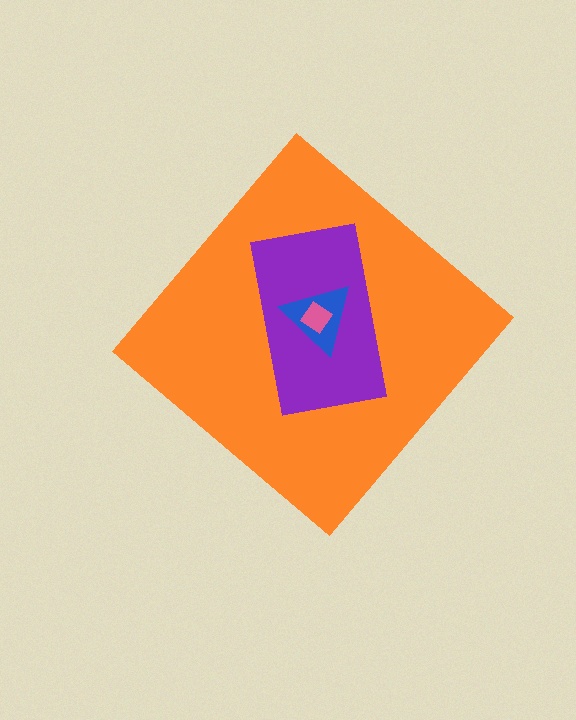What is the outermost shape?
The orange diamond.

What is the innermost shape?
The pink diamond.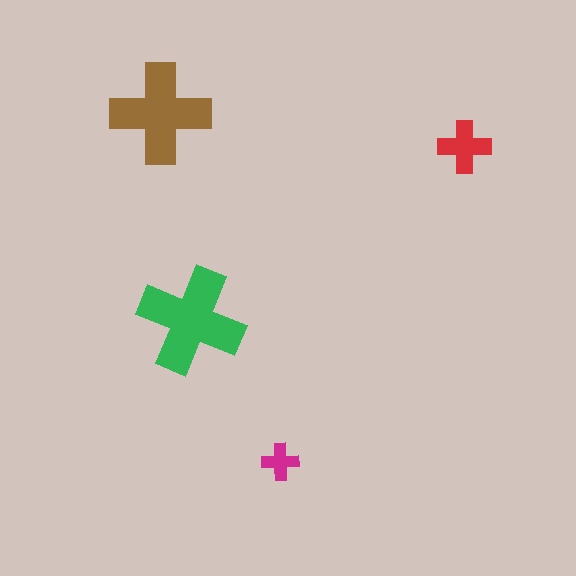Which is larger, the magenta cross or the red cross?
The red one.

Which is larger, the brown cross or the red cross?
The brown one.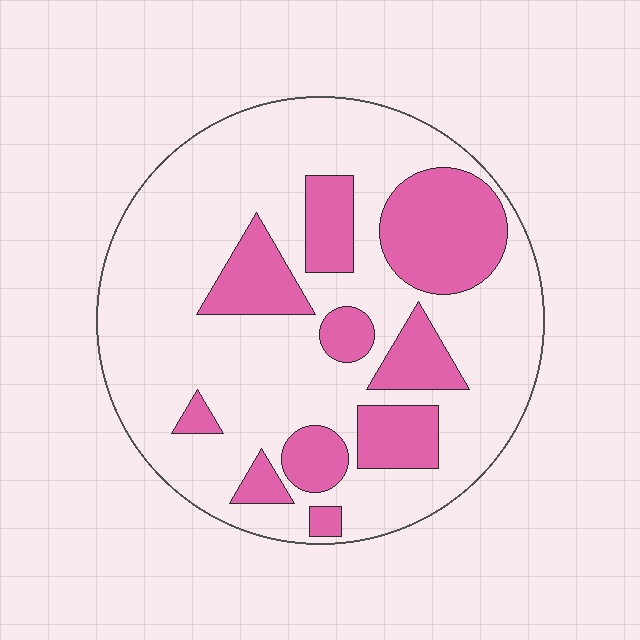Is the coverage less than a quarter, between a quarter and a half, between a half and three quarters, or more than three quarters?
Between a quarter and a half.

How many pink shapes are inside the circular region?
10.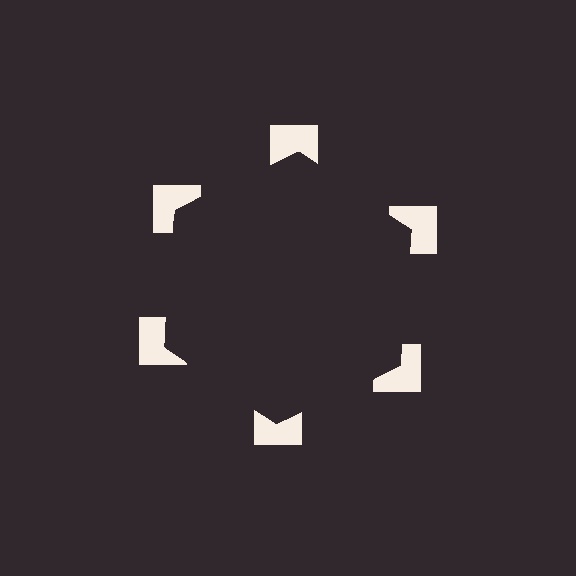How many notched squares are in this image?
There are 6 — one at each vertex of the illusory hexagon.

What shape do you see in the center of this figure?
An illusory hexagon — its edges are inferred from the aligned wedge cuts in the notched squares, not physically drawn.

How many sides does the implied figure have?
6 sides.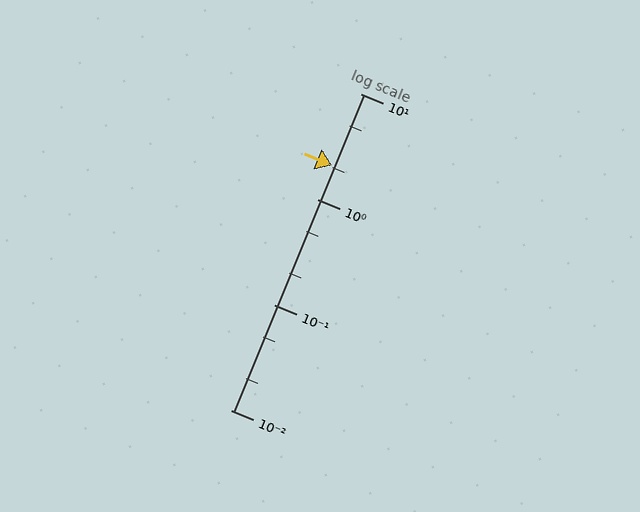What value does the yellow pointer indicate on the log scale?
The pointer indicates approximately 2.1.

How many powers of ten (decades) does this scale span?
The scale spans 3 decades, from 0.01 to 10.